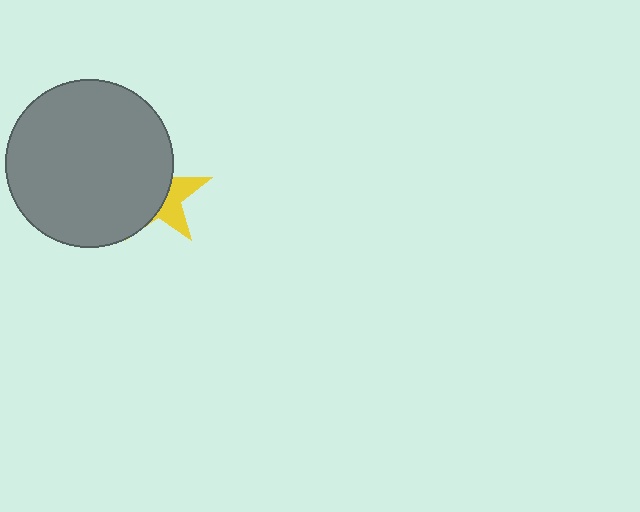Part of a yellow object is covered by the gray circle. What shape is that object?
It is a star.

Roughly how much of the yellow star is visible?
A small part of it is visible (roughly 37%).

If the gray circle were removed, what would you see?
You would see the complete yellow star.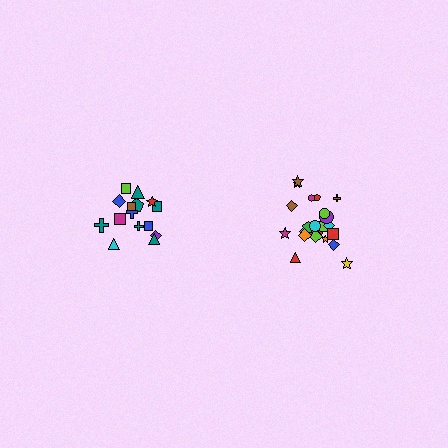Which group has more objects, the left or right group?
The right group.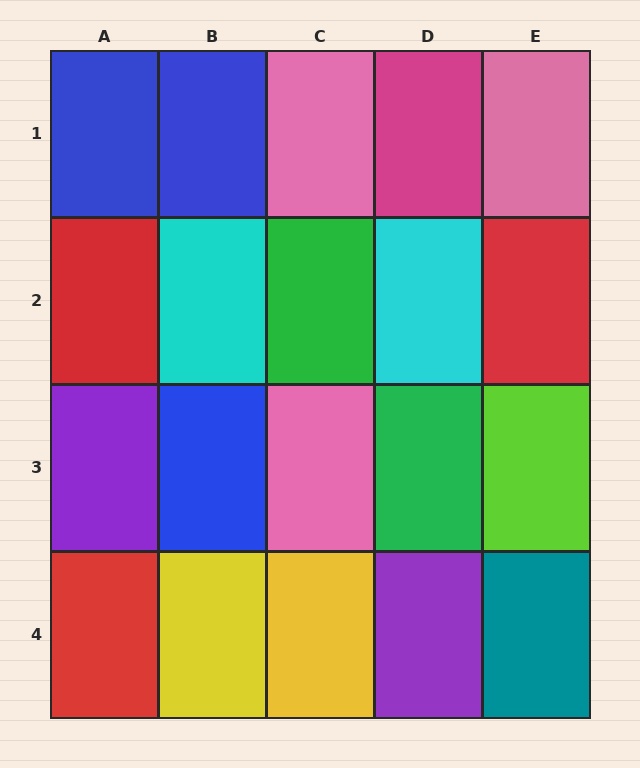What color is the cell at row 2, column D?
Cyan.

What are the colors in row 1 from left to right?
Blue, blue, pink, magenta, pink.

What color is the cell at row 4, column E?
Teal.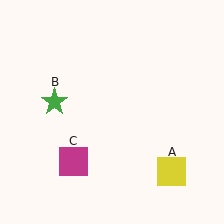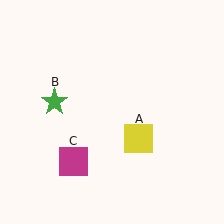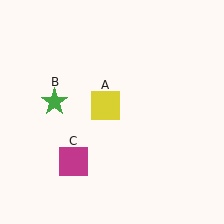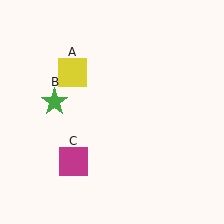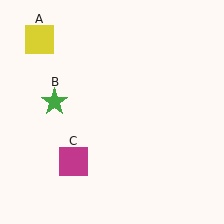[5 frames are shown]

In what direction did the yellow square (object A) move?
The yellow square (object A) moved up and to the left.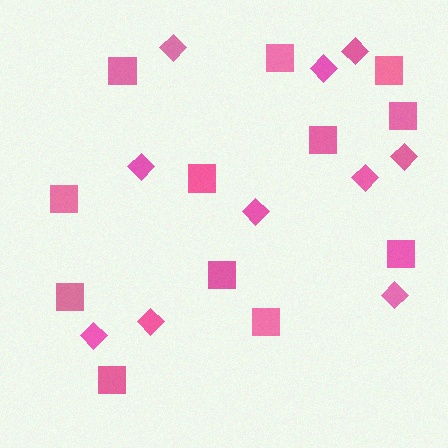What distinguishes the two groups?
There are 2 groups: one group of diamonds (10) and one group of squares (12).